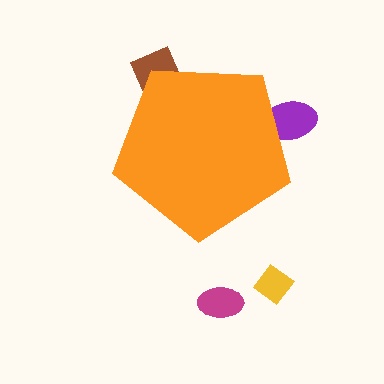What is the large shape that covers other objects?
An orange pentagon.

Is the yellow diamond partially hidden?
No, the yellow diamond is fully visible.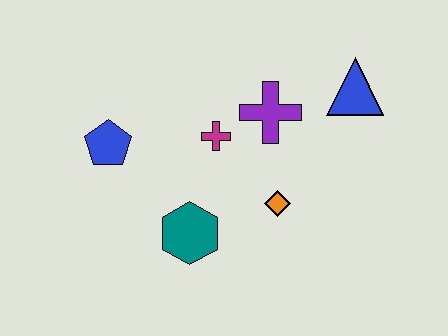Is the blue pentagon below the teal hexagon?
No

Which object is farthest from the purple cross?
The blue pentagon is farthest from the purple cross.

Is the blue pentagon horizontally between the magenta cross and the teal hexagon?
No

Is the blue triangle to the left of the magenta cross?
No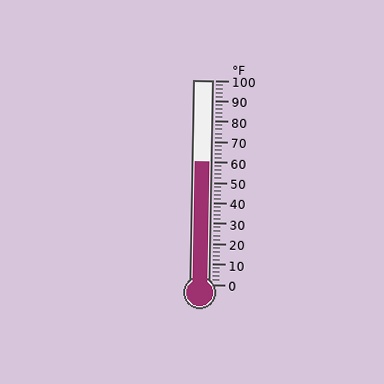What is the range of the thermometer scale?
The thermometer scale ranges from 0°F to 100°F.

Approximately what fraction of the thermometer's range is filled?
The thermometer is filled to approximately 60% of its range.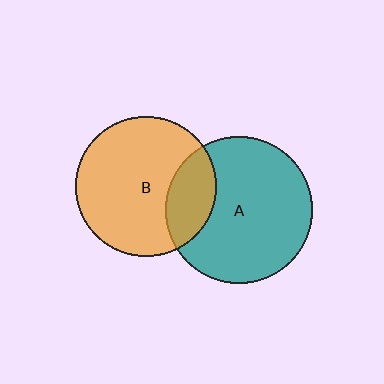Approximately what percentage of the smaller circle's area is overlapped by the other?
Approximately 25%.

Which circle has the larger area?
Circle A (teal).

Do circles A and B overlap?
Yes.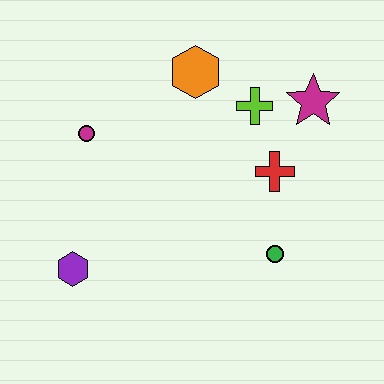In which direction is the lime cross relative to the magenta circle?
The lime cross is to the right of the magenta circle.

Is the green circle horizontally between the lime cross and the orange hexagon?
No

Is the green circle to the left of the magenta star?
Yes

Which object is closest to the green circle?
The red cross is closest to the green circle.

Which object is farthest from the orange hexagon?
The purple hexagon is farthest from the orange hexagon.